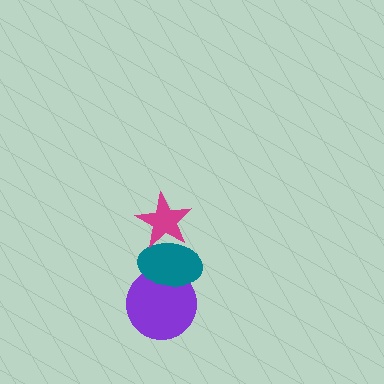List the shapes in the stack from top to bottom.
From top to bottom: the magenta star, the teal ellipse, the purple circle.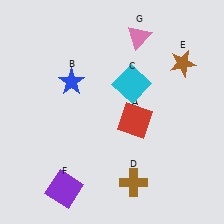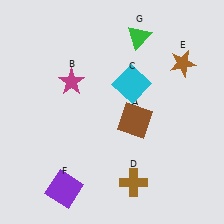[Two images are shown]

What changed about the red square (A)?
In Image 1, A is red. In Image 2, it changed to brown.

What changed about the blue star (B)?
In Image 1, B is blue. In Image 2, it changed to magenta.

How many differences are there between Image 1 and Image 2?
There are 3 differences between the two images.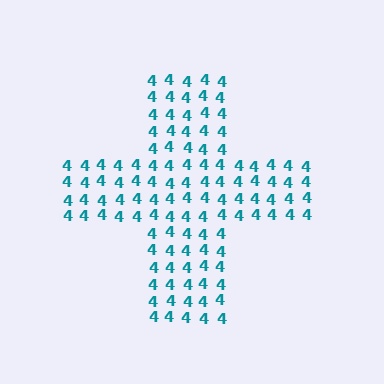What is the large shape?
The large shape is a cross.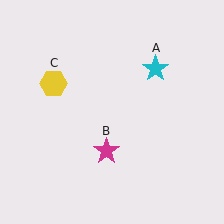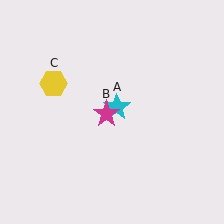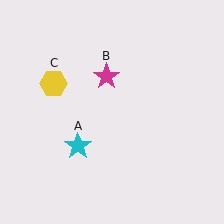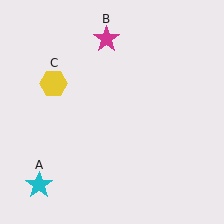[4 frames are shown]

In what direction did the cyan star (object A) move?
The cyan star (object A) moved down and to the left.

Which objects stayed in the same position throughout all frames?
Yellow hexagon (object C) remained stationary.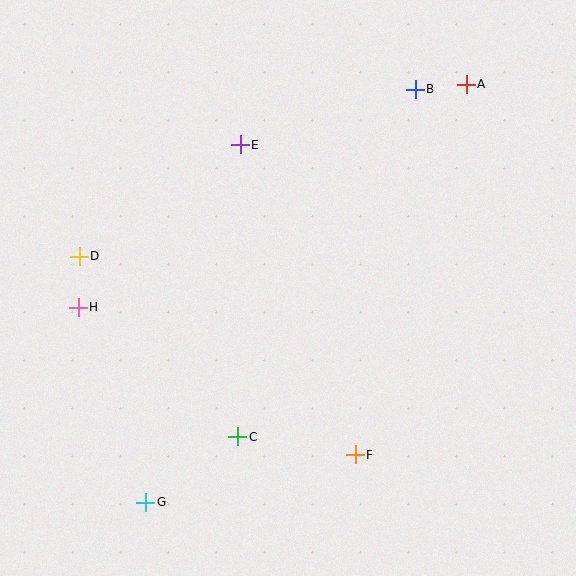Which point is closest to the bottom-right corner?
Point F is closest to the bottom-right corner.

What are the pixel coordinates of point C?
Point C is at (238, 437).